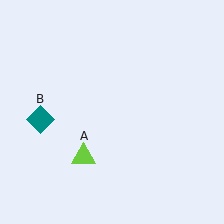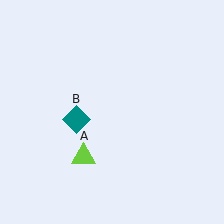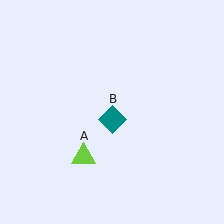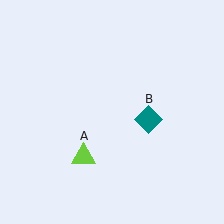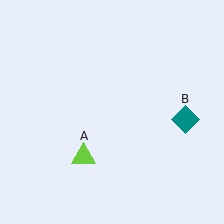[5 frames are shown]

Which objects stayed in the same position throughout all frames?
Lime triangle (object A) remained stationary.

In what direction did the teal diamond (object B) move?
The teal diamond (object B) moved right.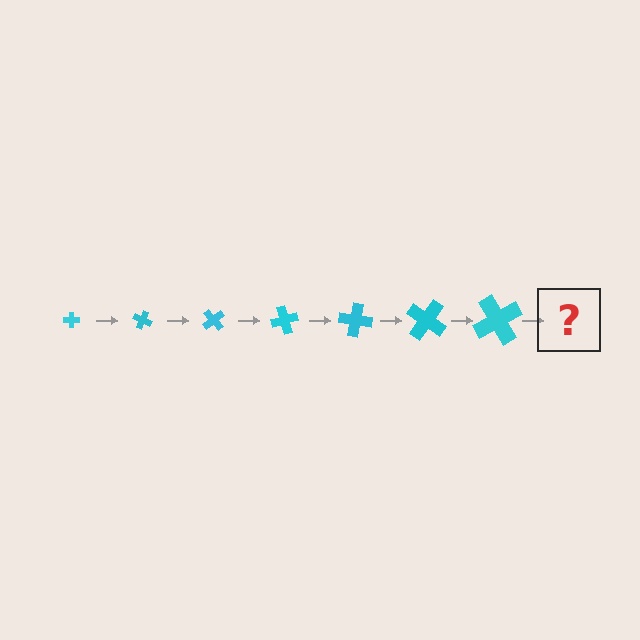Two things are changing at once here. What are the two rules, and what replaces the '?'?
The two rules are that the cross grows larger each step and it rotates 25 degrees each step. The '?' should be a cross, larger than the previous one and rotated 175 degrees from the start.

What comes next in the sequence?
The next element should be a cross, larger than the previous one and rotated 175 degrees from the start.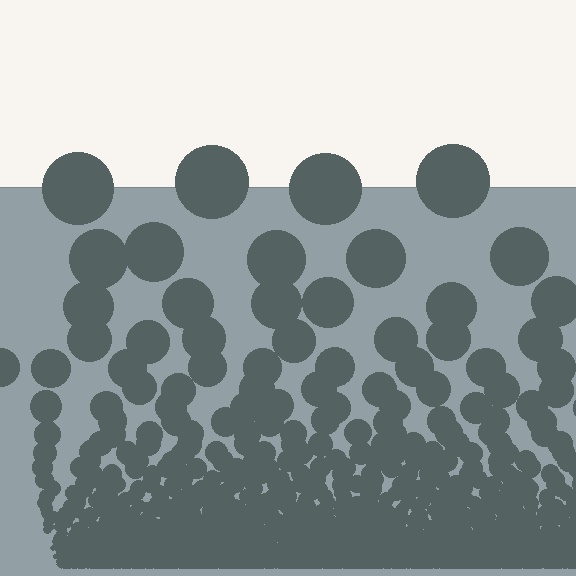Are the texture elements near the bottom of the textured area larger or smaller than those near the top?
Smaller. The gradient is inverted — elements near the bottom are smaller and denser.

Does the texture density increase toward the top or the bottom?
Density increases toward the bottom.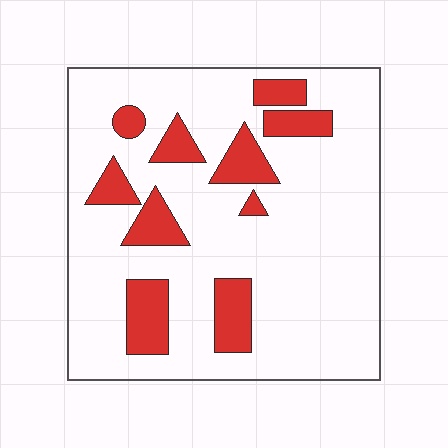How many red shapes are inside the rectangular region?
10.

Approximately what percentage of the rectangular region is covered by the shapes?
Approximately 20%.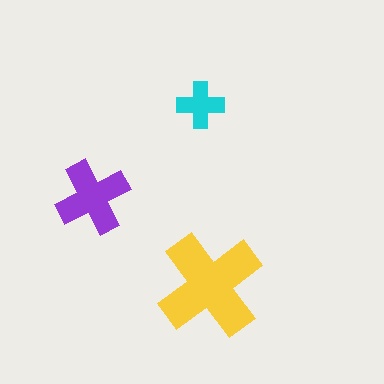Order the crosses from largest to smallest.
the yellow one, the purple one, the cyan one.